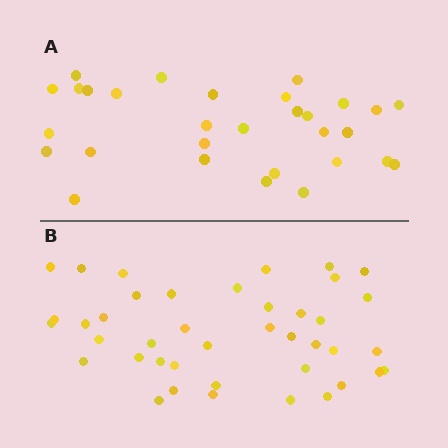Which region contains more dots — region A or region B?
Region B (the bottom region) has more dots.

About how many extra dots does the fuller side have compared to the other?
Region B has roughly 12 or so more dots than region A.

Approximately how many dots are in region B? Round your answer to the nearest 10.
About 40 dots. (The exact count is 41, which rounds to 40.)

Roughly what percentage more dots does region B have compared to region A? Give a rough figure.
About 35% more.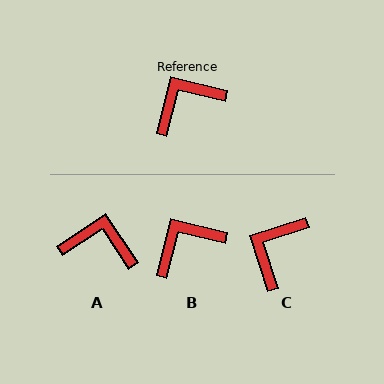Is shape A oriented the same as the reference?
No, it is off by about 42 degrees.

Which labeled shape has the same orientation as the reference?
B.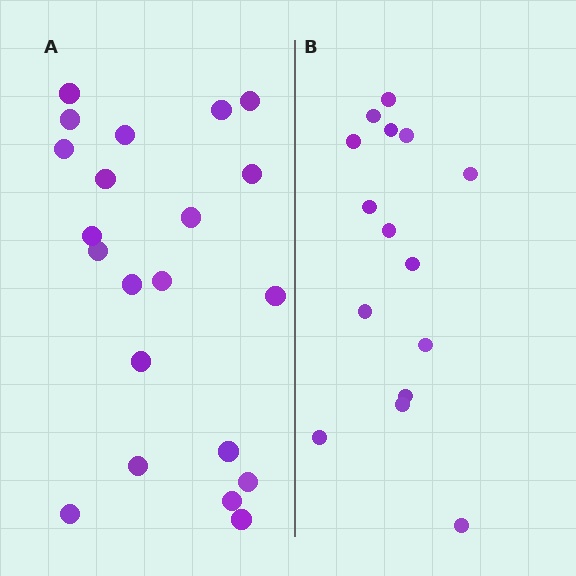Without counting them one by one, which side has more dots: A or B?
Region A (the left region) has more dots.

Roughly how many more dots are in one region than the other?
Region A has about 6 more dots than region B.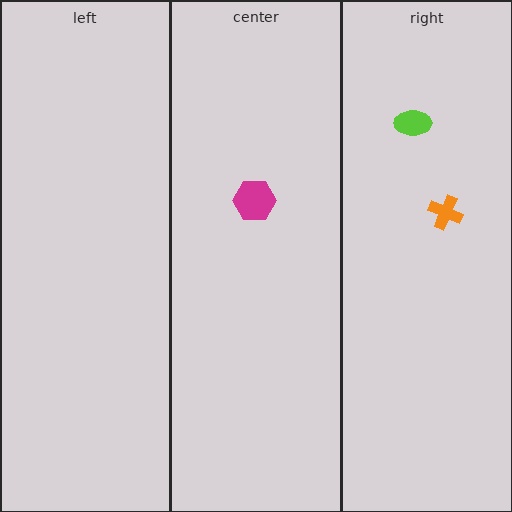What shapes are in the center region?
The magenta hexagon.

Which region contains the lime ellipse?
The right region.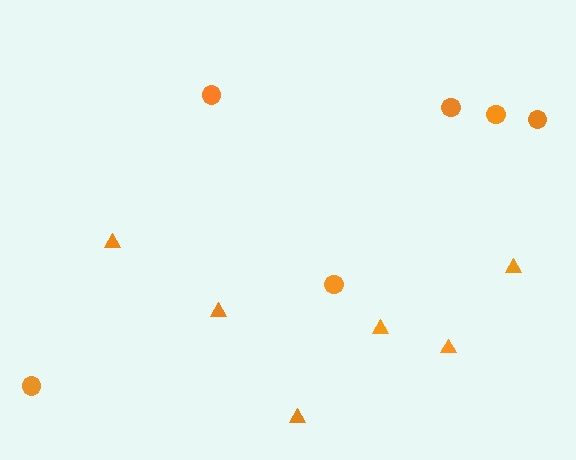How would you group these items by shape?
There are 2 groups: one group of circles (6) and one group of triangles (6).